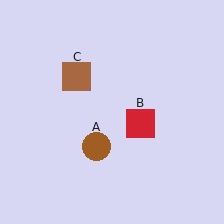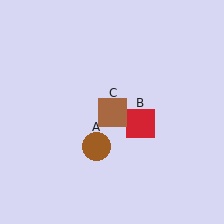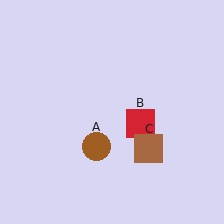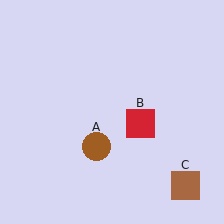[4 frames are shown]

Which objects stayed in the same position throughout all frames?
Brown circle (object A) and red square (object B) remained stationary.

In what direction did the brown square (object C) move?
The brown square (object C) moved down and to the right.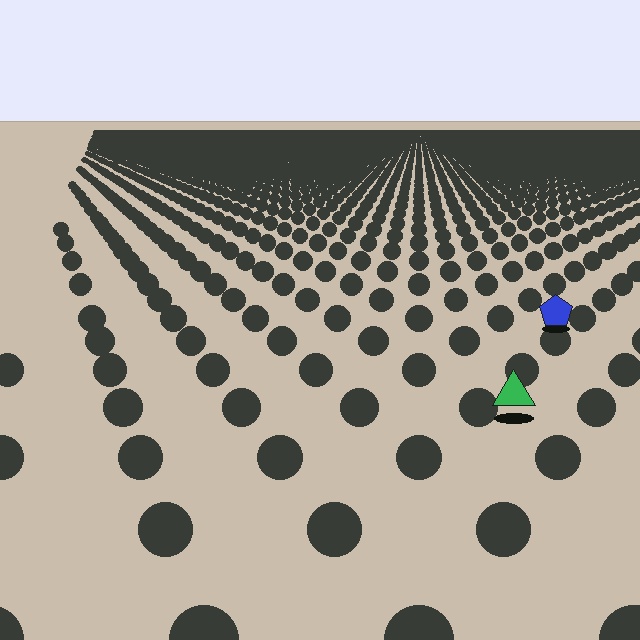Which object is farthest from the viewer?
The blue pentagon is farthest from the viewer. It appears smaller and the ground texture around it is denser.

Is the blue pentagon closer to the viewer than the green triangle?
No. The green triangle is closer — you can tell from the texture gradient: the ground texture is coarser near it.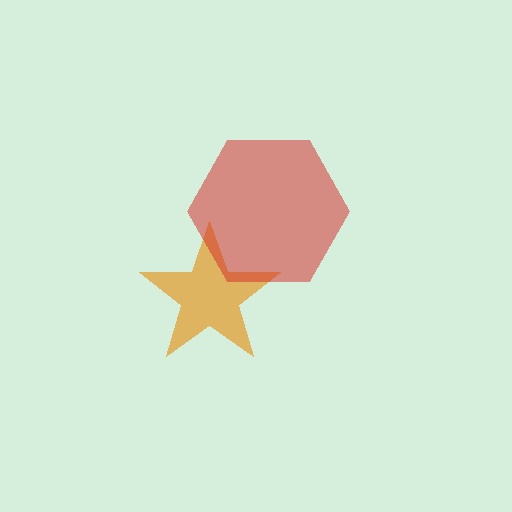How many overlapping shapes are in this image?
There are 2 overlapping shapes in the image.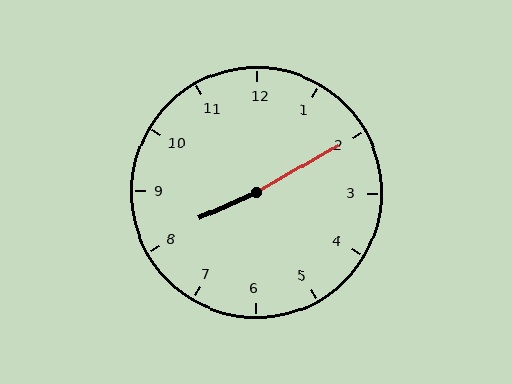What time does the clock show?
8:10.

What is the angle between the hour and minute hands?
Approximately 175 degrees.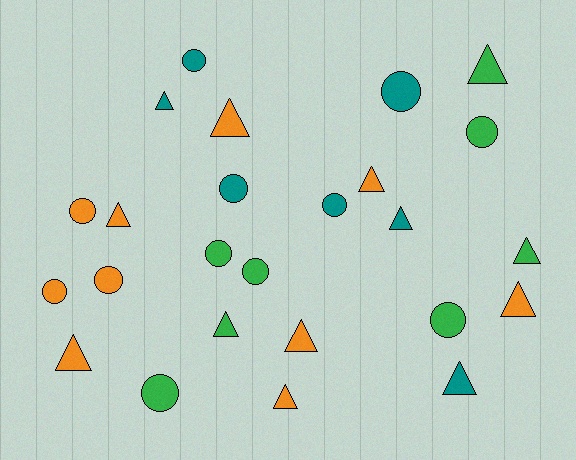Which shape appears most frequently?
Triangle, with 13 objects.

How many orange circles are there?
There are 3 orange circles.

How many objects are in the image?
There are 25 objects.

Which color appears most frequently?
Orange, with 10 objects.